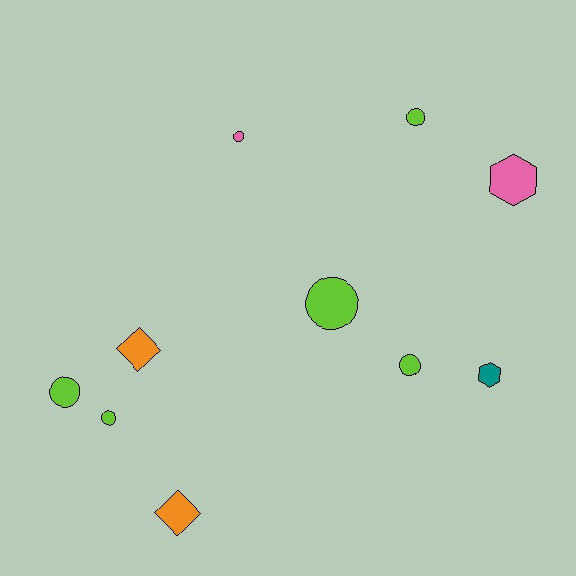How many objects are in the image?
There are 10 objects.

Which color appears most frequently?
Lime, with 5 objects.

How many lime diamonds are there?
There are no lime diamonds.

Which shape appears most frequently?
Circle, with 6 objects.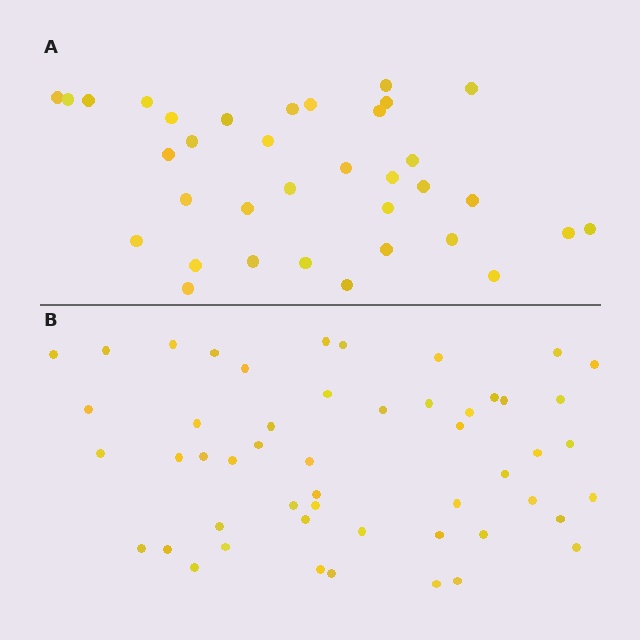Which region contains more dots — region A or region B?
Region B (the bottom region) has more dots.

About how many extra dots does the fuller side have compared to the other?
Region B has approximately 15 more dots than region A.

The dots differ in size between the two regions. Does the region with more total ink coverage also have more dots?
No. Region A has more total ink coverage because its dots are larger, but region B actually contains more individual dots. Total area can be misleading — the number of items is what matters here.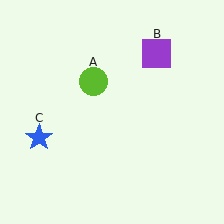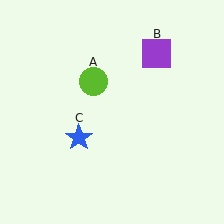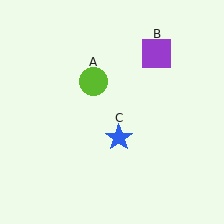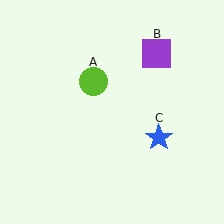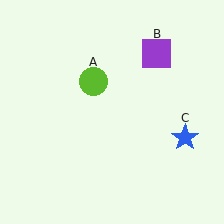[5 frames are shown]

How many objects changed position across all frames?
1 object changed position: blue star (object C).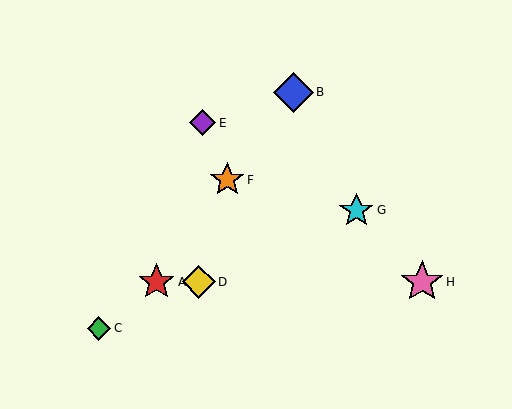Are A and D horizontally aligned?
Yes, both are at y≈282.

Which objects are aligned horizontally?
Objects A, D, H are aligned horizontally.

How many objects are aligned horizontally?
3 objects (A, D, H) are aligned horizontally.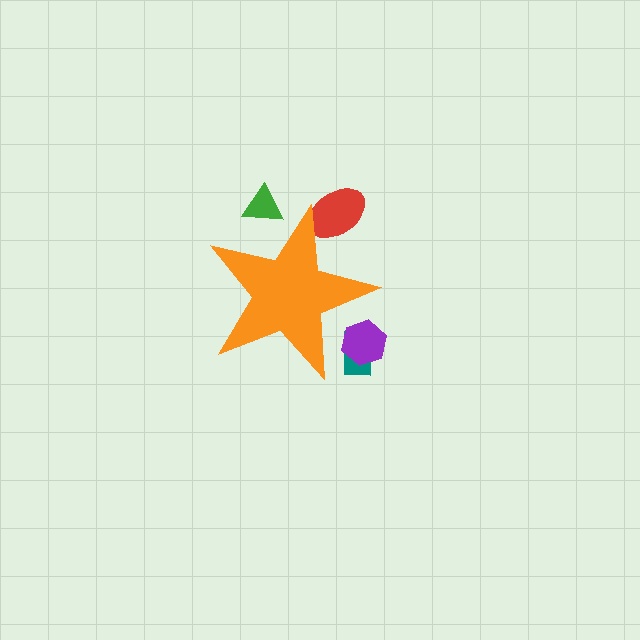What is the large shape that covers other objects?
An orange star.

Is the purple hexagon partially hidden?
Yes, the purple hexagon is partially hidden behind the orange star.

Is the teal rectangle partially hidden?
Yes, the teal rectangle is partially hidden behind the orange star.